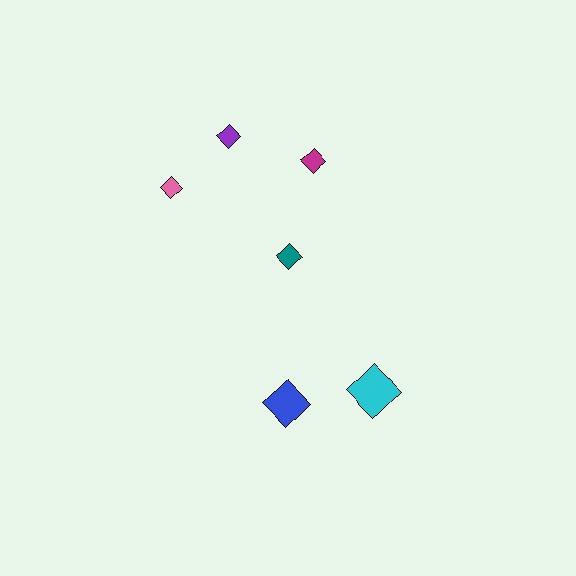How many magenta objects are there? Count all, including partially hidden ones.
There is 1 magenta object.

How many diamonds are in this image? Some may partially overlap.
There are 6 diamonds.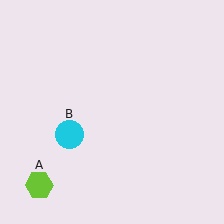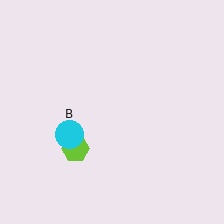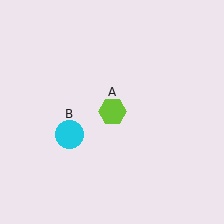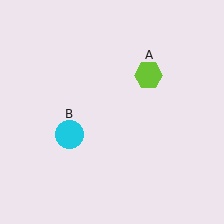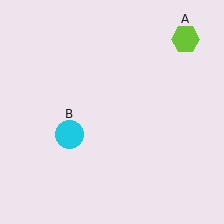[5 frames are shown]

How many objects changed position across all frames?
1 object changed position: lime hexagon (object A).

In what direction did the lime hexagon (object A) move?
The lime hexagon (object A) moved up and to the right.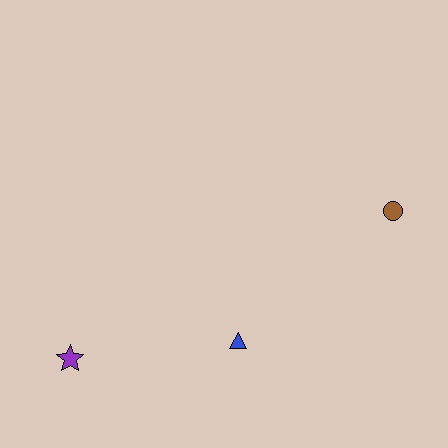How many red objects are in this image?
There are no red objects.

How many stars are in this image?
There is 1 star.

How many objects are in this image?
There are 3 objects.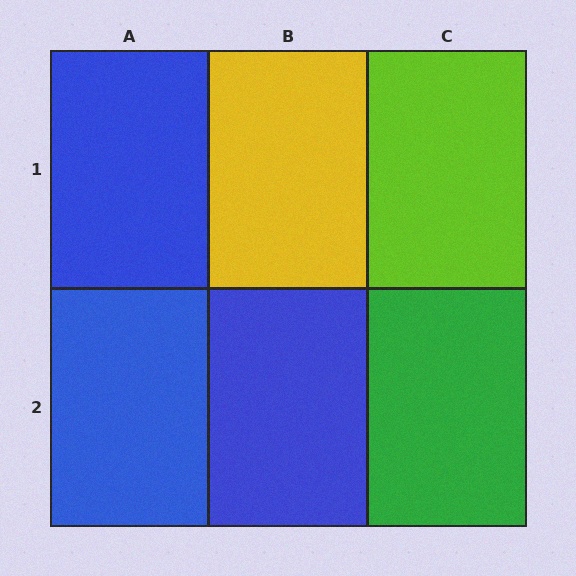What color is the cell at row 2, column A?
Blue.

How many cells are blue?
3 cells are blue.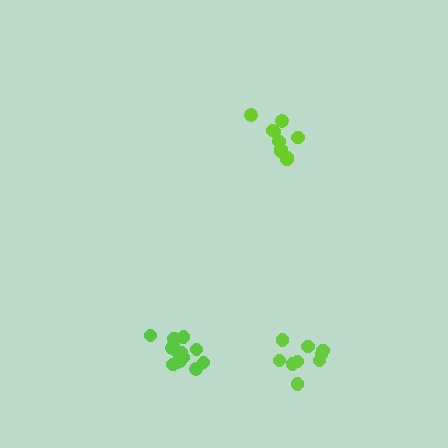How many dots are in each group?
Group 1: 14 dots, Group 2: 9 dots, Group 3: 10 dots (33 total).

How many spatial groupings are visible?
There are 3 spatial groupings.